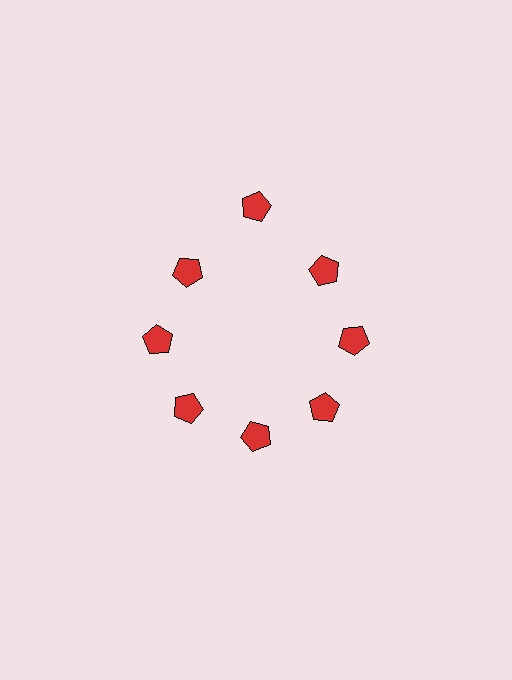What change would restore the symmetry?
The symmetry would be restored by moving it inward, back onto the ring so that all 8 pentagons sit at equal angles and equal distance from the center.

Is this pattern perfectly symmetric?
No. The 8 red pentagons are arranged in a ring, but one element near the 12 o'clock position is pushed outward from the center, breaking the 8-fold rotational symmetry.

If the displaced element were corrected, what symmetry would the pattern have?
It would have 8-fold rotational symmetry — the pattern would map onto itself every 45 degrees.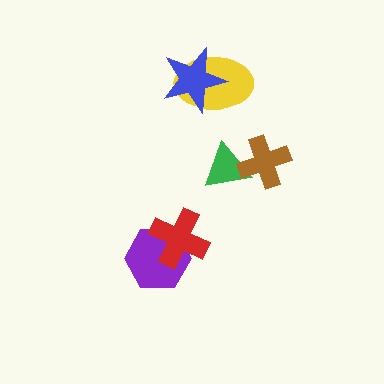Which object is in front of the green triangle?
The brown cross is in front of the green triangle.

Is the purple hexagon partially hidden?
Yes, it is partially covered by another shape.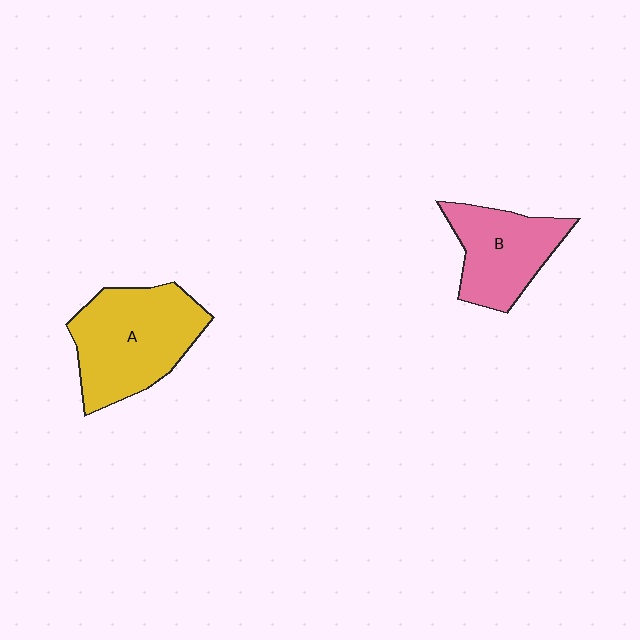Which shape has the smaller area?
Shape B (pink).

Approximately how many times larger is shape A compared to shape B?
Approximately 1.4 times.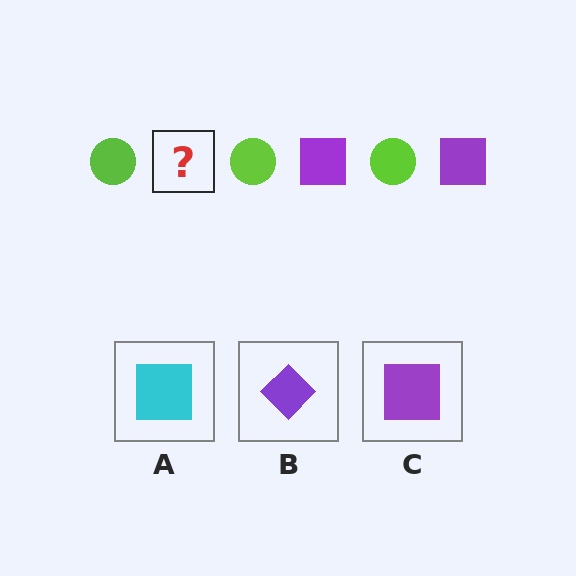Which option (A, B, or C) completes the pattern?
C.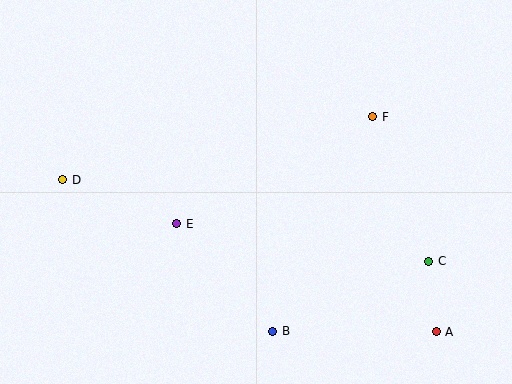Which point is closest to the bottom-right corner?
Point A is closest to the bottom-right corner.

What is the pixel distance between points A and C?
The distance between A and C is 71 pixels.